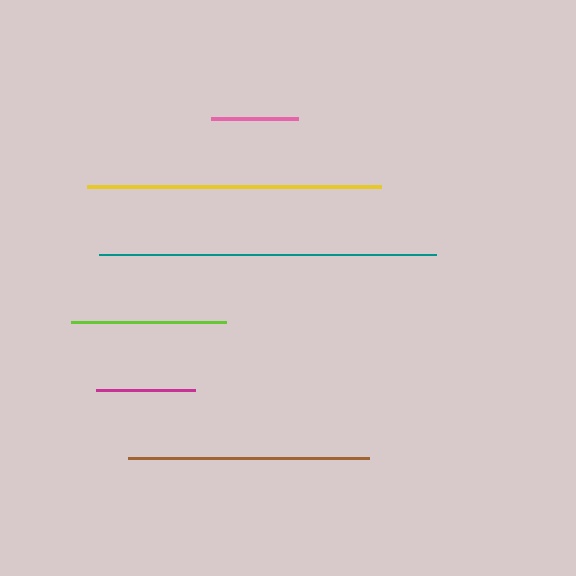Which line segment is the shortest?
The pink line is the shortest at approximately 87 pixels.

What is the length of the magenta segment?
The magenta segment is approximately 99 pixels long.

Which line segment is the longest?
The teal line is the longest at approximately 337 pixels.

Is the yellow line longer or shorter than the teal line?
The teal line is longer than the yellow line.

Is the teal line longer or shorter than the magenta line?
The teal line is longer than the magenta line.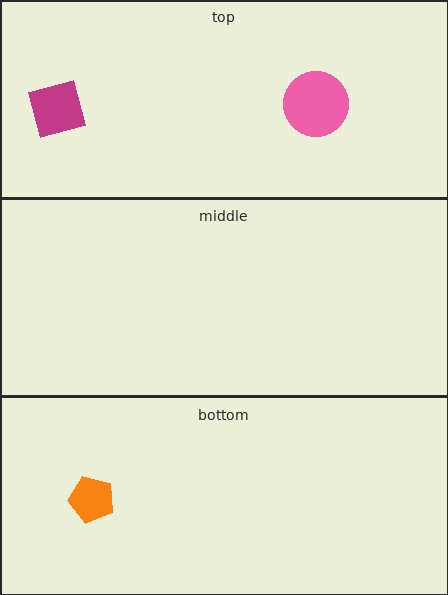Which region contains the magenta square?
The top region.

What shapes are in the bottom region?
The orange pentagon.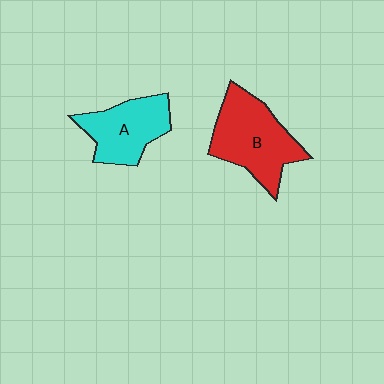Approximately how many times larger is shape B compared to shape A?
Approximately 1.3 times.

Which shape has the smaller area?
Shape A (cyan).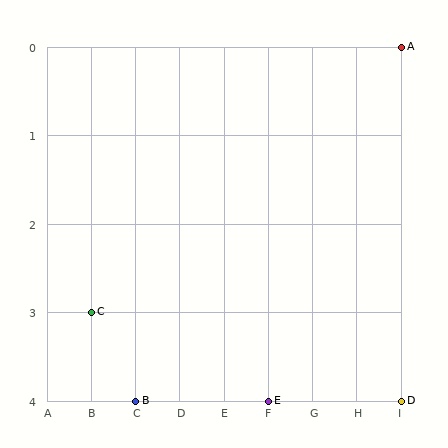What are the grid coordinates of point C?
Point C is at grid coordinates (B, 3).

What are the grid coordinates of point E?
Point E is at grid coordinates (F, 4).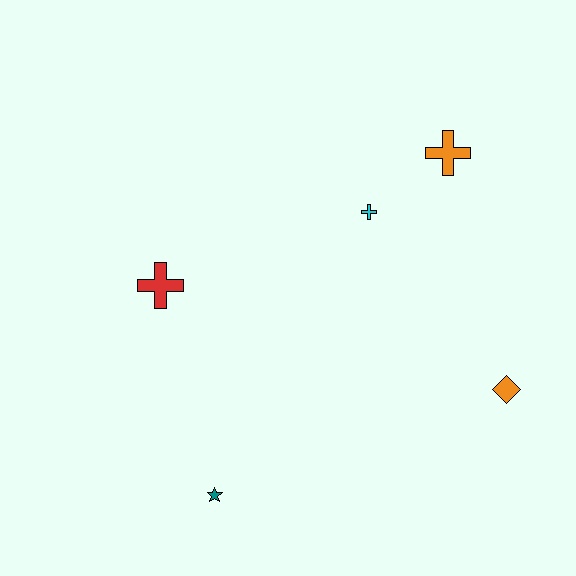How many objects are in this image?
There are 5 objects.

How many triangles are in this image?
There are no triangles.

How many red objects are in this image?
There is 1 red object.